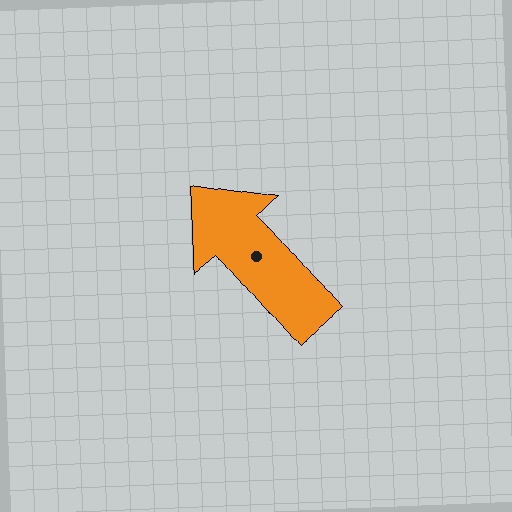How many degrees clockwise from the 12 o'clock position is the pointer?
Approximately 319 degrees.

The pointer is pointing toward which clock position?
Roughly 11 o'clock.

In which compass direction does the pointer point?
Northwest.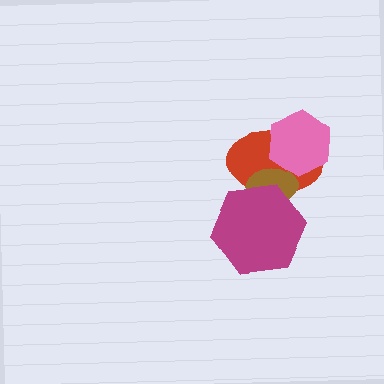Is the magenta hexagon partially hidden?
No, no other shape covers it.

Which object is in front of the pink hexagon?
The brown ellipse is in front of the pink hexagon.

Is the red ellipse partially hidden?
Yes, it is partially covered by another shape.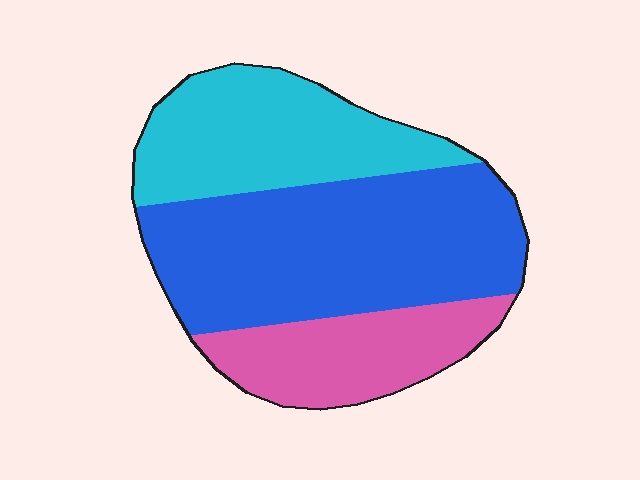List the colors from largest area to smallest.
From largest to smallest: blue, cyan, pink.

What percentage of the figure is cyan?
Cyan takes up about one third (1/3) of the figure.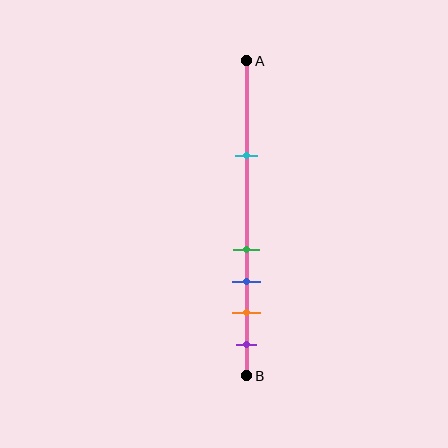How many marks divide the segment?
There are 5 marks dividing the segment.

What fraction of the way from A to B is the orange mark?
The orange mark is approximately 80% (0.8) of the way from A to B.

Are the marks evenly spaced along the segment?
No, the marks are not evenly spaced.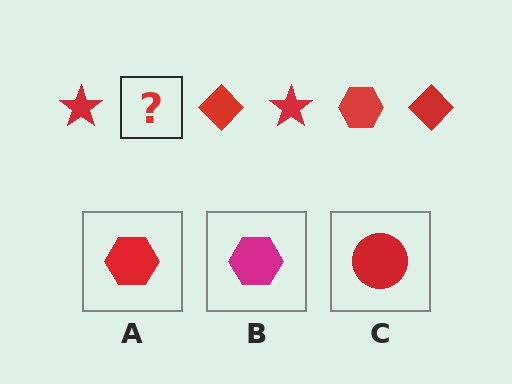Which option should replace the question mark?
Option A.